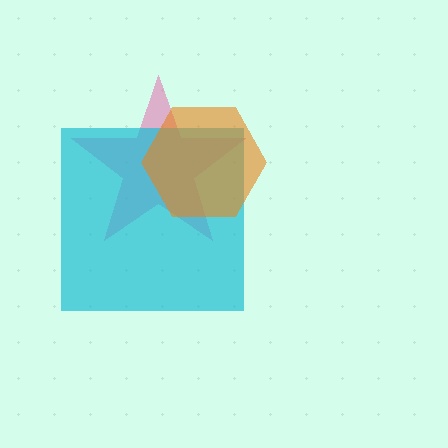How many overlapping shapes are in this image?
There are 3 overlapping shapes in the image.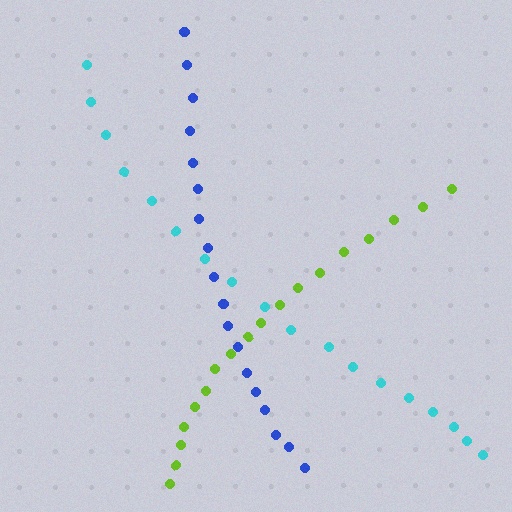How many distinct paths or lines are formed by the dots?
There are 3 distinct paths.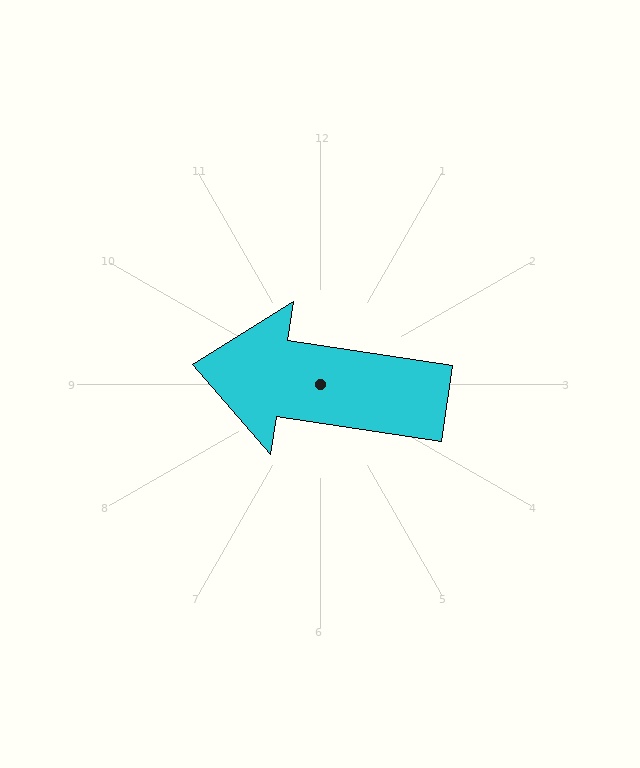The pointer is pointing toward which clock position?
Roughly 9 o'clock.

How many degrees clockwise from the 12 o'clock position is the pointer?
Approximately 279 degrees.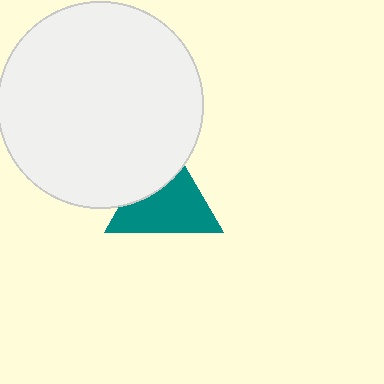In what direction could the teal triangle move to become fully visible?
The teal triangle could move down. That would shift it out from behind the white circle entirely.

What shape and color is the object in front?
The object in front is a white circle.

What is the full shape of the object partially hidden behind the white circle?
The partially hidden object is a teal triangle.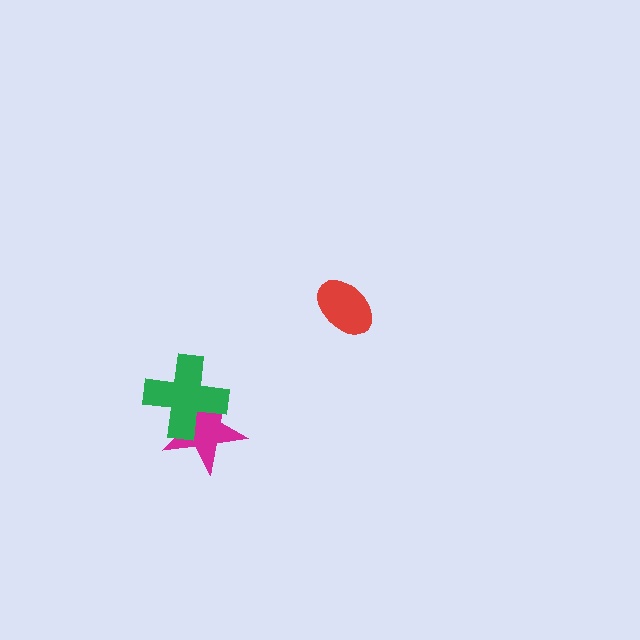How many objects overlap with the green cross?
1 object overlaps with the green cross.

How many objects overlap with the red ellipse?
0 objects overlap with the red ellipse.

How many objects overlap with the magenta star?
1 object overlaps with the magenta star.